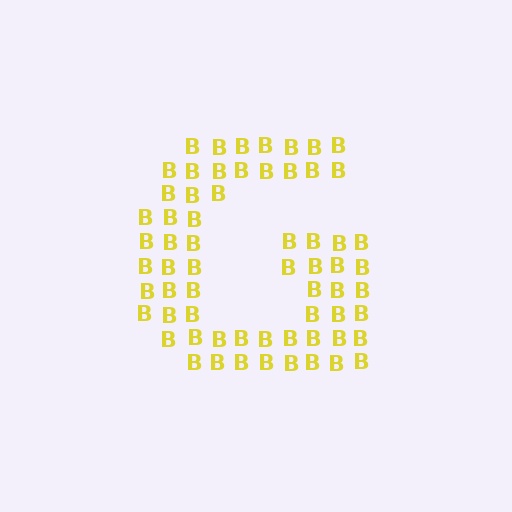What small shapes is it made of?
It is made of small letter B's.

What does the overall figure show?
The overall figure shows the letter G.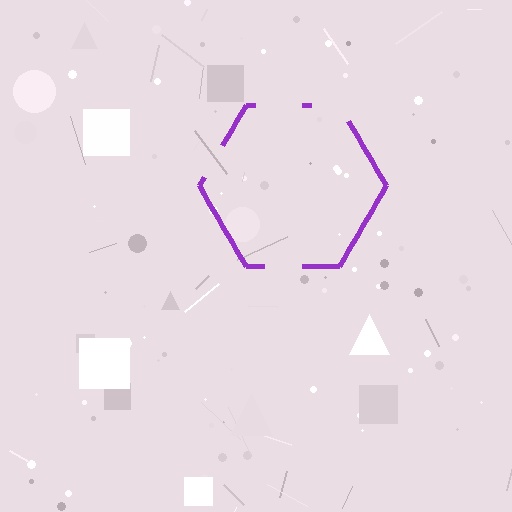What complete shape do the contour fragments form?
The contour fragments form a hexagon.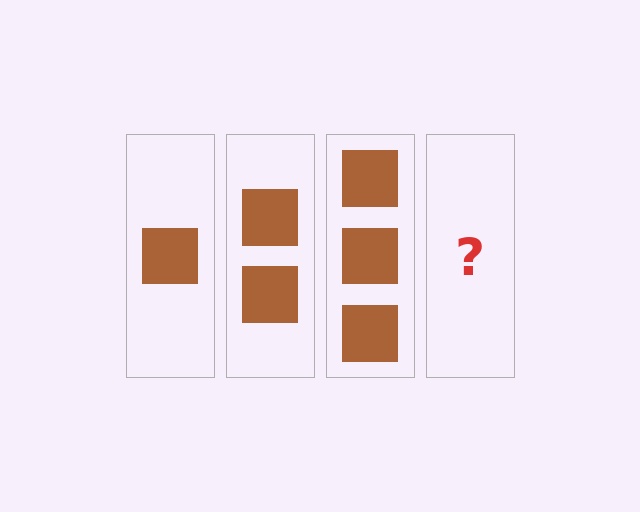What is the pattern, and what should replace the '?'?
The pattern is that each step adds one more square. The '?' should be 4 squares.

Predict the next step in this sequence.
The next step is 4 squares.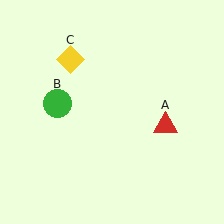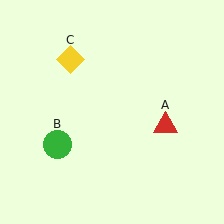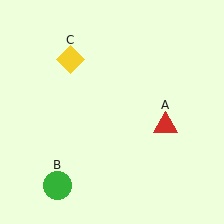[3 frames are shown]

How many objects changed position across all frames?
1 object changed position: green circle (object B).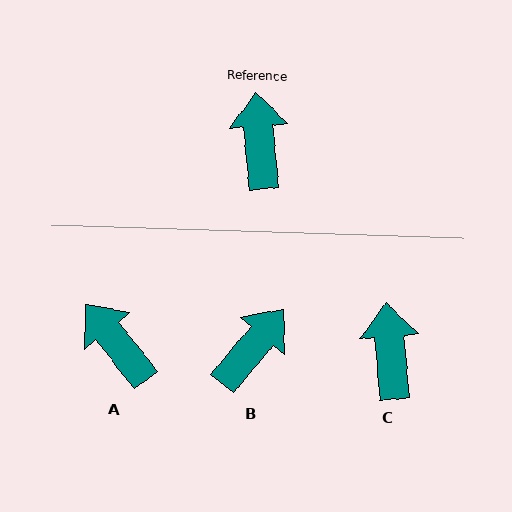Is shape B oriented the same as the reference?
No, it is off by about 45 degrees.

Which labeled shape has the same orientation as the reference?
C.